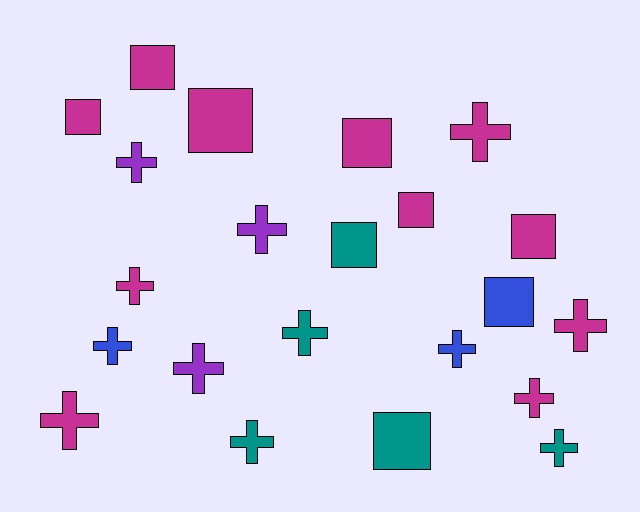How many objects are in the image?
There are 22 objects.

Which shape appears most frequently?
Cross, with 13 objects.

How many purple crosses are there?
There are 3 purple crosses.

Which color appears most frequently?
Magenta, with 11 objects.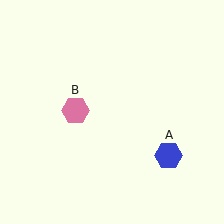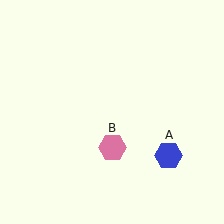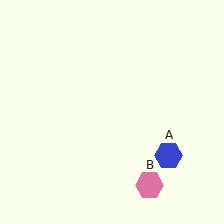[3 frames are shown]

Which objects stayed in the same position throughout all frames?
Blue hexagon (object A) remained stationary.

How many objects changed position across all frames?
1 object changed position: pink hexagon (object B).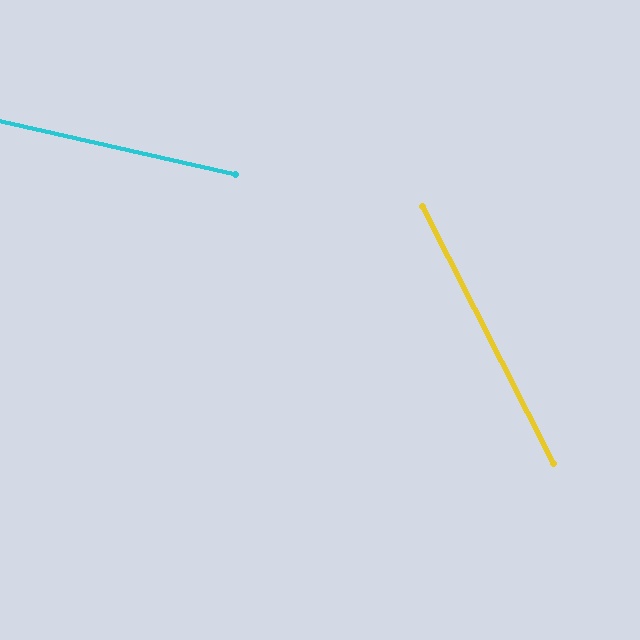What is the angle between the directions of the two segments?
Approximately 50 degrees.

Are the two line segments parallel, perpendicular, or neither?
Neither parallel nor perpendicular — they differ by about 50°.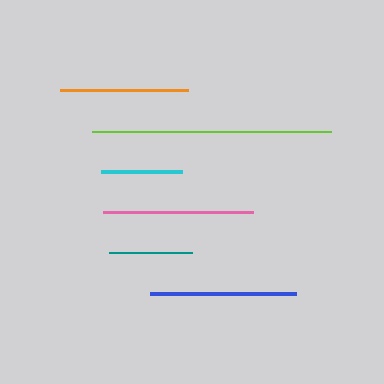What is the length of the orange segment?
The orange segment is approximately 128 pixels long.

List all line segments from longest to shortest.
From longest to shortest: lime, pink, blue, orange, teal, cyan.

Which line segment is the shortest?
The cyan line is the shortest at approximately 81 pixels.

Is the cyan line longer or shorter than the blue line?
The blue line is longer than the cyan line.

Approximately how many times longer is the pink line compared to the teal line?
The pink line is approximately 1.8 times the length of the teal line.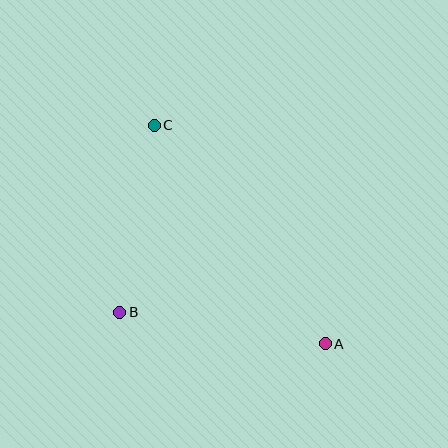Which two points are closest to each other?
Points B and C are closest to each other.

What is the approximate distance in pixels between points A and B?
The distance between A and B is approximately 208 pixels.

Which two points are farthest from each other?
Points A and C are farthest from each other.